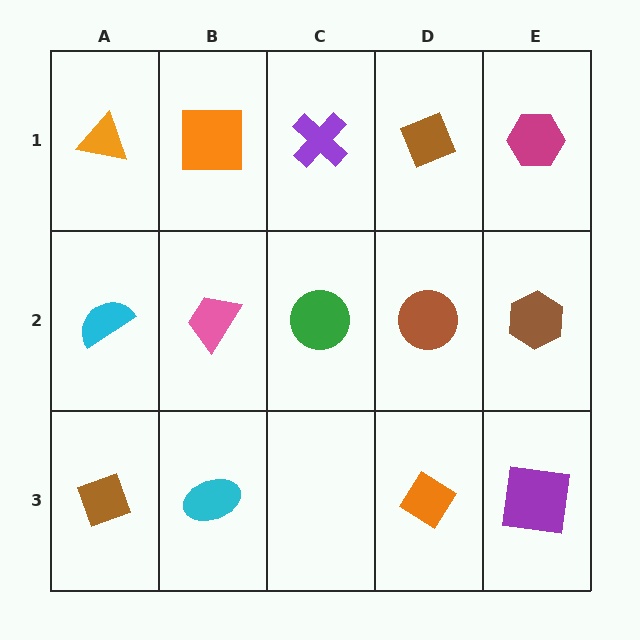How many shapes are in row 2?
5 shapes.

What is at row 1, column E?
A magenta hexagon.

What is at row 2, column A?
A cyan semicircle.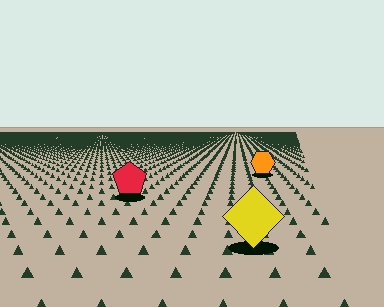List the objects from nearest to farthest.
From nearest to farthest: the yellow diamond, the red pentagon, the orange hexagon.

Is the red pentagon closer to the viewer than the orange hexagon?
Yes. The red pentagon is closer — you can tell from the texture gradient: the ground texture is coarser near it.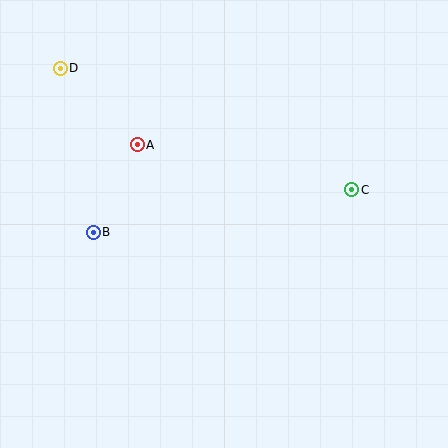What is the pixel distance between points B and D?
The distance between B and D is 167 pixels.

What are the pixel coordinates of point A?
Point A is at (137, 145).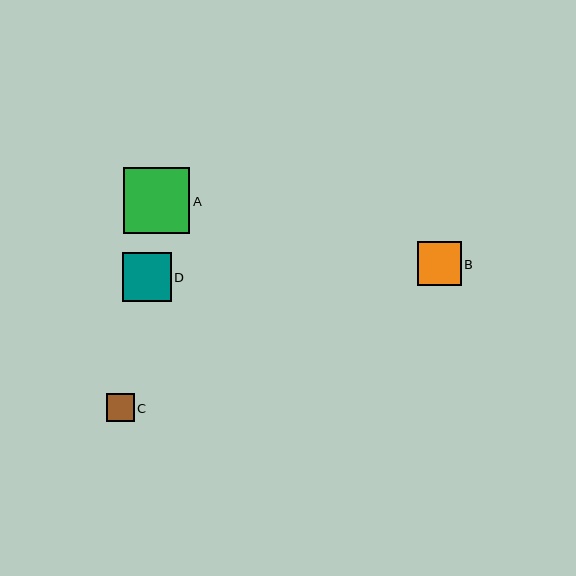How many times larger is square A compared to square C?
Square A is approximately 2.3 times the size of square C.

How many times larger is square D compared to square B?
Square D is approximately 1.1 times the size of square B.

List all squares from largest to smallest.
From largest to smallest: A, D, B, C.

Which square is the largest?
Square A is the largest with a size of approximately 66 pixels.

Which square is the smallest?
Square C is the smallest with a size of approximately 28 pixels.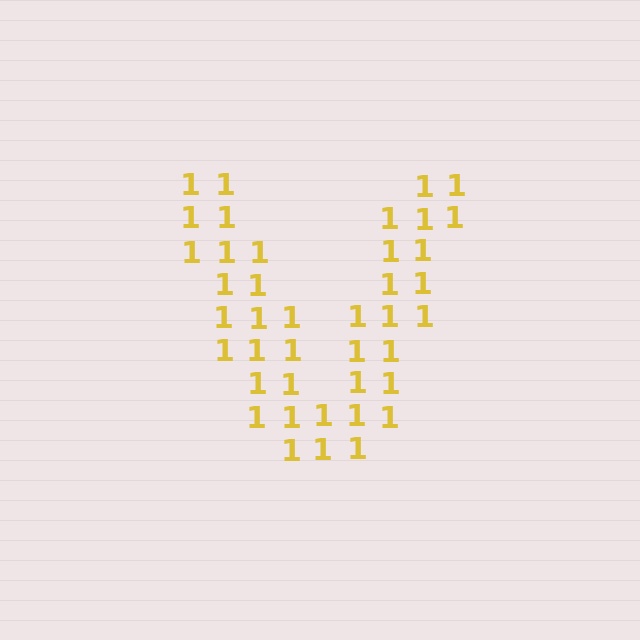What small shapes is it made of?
It is made of small digit 1's.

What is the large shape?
The large shape is the letter V.